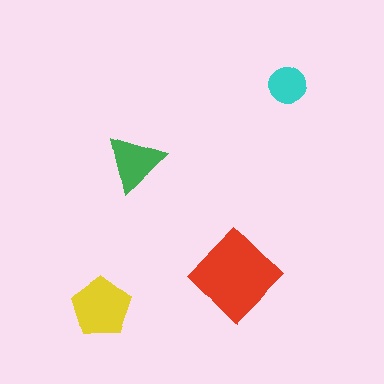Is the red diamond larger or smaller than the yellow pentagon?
Larger.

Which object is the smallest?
The cyan circle.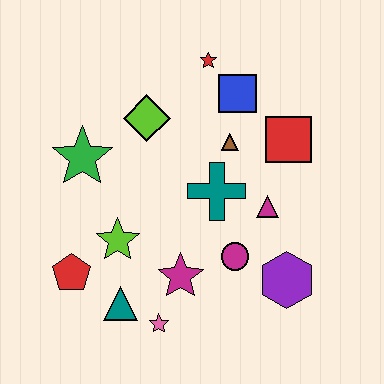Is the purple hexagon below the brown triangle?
Yes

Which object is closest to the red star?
The blue square is closest to the red star.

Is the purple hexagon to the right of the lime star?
Yes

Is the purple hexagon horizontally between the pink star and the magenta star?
No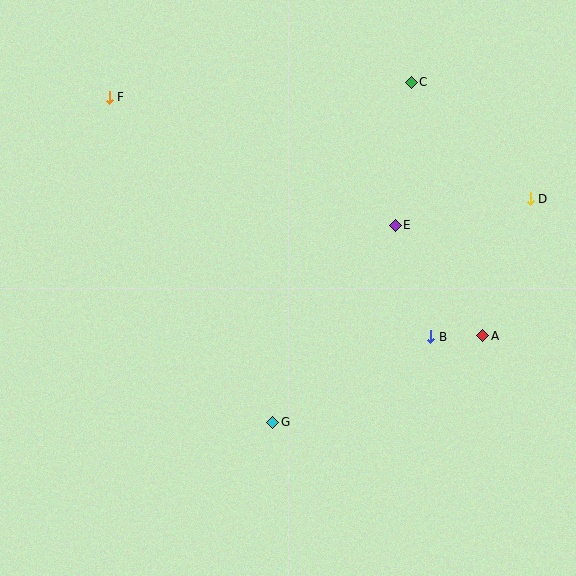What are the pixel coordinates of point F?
Point F is at (109, 97).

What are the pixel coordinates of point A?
Point A is at (483, 336).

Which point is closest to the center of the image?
Point E at (395, 225) is closest to the center.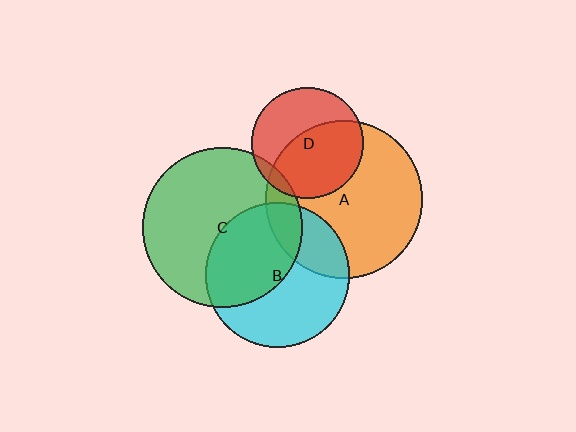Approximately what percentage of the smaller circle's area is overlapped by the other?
Approximately 45%.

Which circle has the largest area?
Circle C (green).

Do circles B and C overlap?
Yes.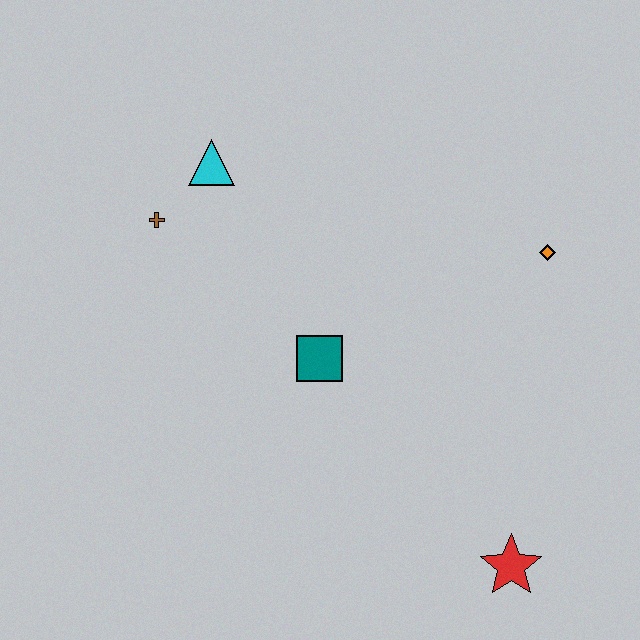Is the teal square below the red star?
No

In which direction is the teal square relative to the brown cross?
The teal square is to the right of the brown cross.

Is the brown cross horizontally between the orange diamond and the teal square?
No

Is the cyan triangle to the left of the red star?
Yes